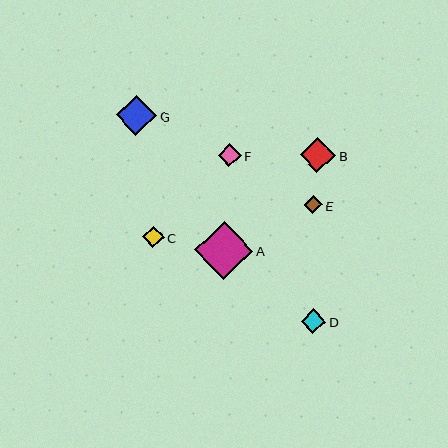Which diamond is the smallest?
Diamond E is the smallest with a size of approximately 18 pixels.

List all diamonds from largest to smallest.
From largest to smallest: A, G, B, D, F, C, E.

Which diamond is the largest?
Diamond A is the largest with a size of approximately 58 pixels.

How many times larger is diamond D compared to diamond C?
Diamond D is approximately 1.1 times the size of diamond C.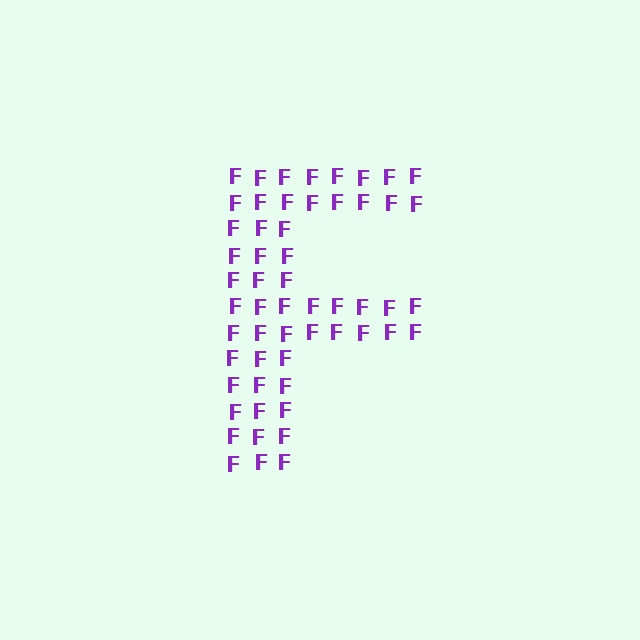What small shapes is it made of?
It is made of small letter F's.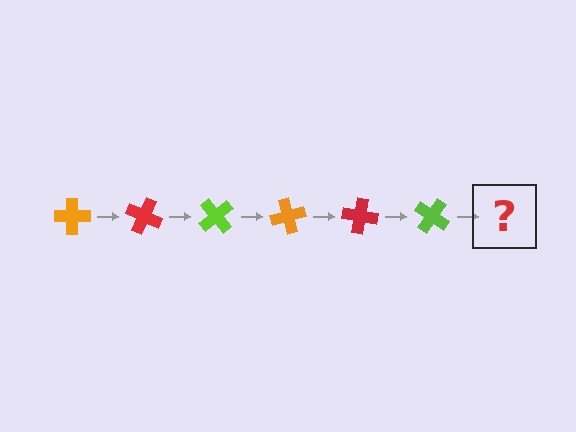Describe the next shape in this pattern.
It should be an orange cross, rotated 150 degrees from the start.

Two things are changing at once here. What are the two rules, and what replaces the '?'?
The two rules are that it rotates 25 degrees each step and the color cycles through orange, red, and lime. The '?' should be an orange cross, rotated 150 degrees from the start.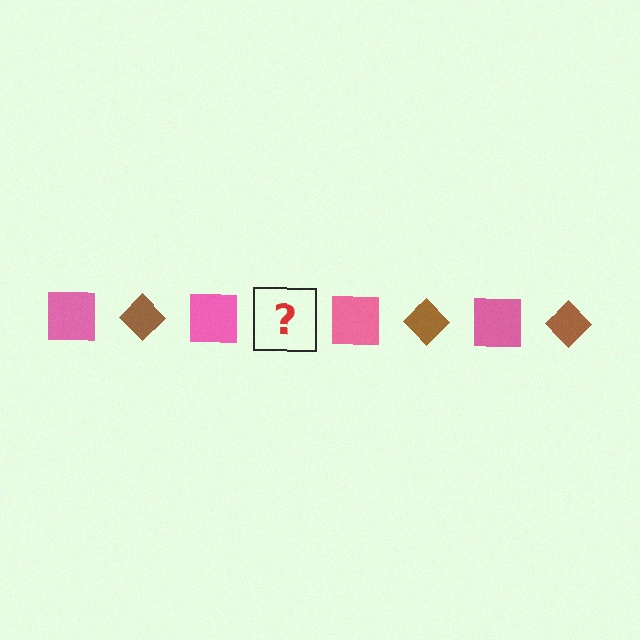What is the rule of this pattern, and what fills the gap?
The rule is that the pattern alternates between pink square and brown diamond. The gap should be filled with a brown diamond.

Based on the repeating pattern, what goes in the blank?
The blank should be a brown diamond.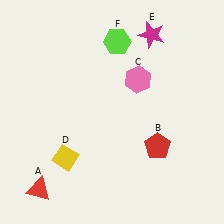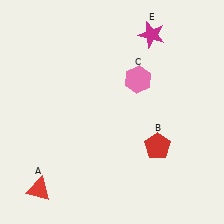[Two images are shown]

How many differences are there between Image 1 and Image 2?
There are 2 differences between the two images.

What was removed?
The yellow diamond (D), the lime hexagon (F) were removed in Image 2.